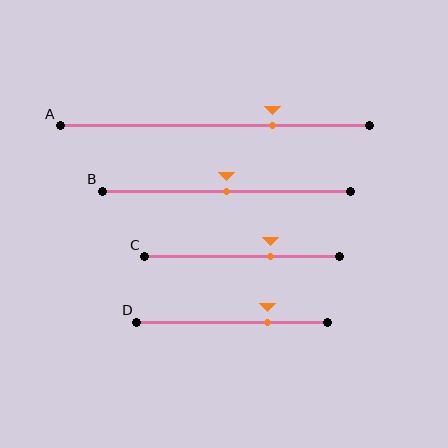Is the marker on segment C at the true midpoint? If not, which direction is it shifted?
No, the marker on segment C is shifted to the right by about 14% of the segment length.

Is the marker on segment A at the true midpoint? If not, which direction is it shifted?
No, the marker on segment A is shifted to the right by about 19% of the segment length.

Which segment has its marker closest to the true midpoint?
Segment B has its marker closest to the true midpoint.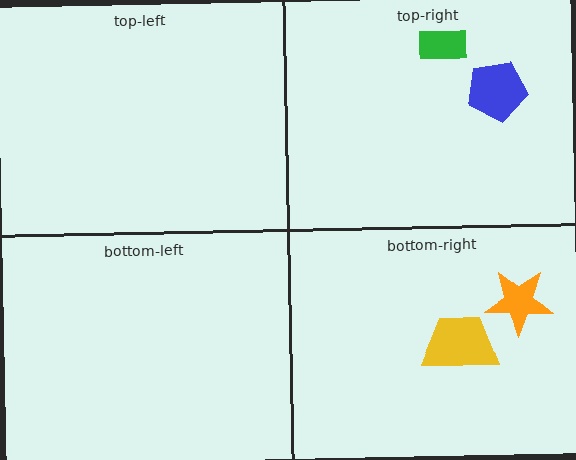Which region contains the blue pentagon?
The top-right region.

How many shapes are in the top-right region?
2.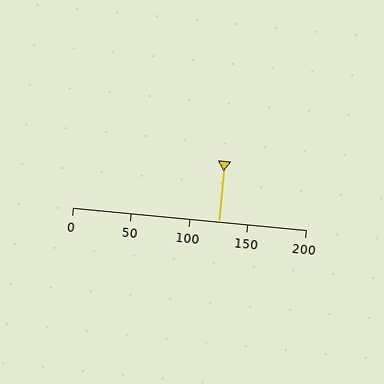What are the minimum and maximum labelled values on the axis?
The axis runs from 0 to 200.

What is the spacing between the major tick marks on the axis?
The major ticks are spaced 50 apart.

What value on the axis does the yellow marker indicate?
The marker indicates approximately 125.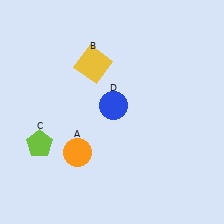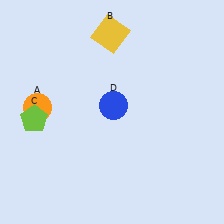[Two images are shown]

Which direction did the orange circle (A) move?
The orange circle (A) moved up.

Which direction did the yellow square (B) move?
The yellow square (B) moved up.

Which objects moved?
The objects that moved are: the orange circle (A), the yellow square (B), the lime pentagon (C).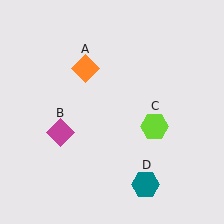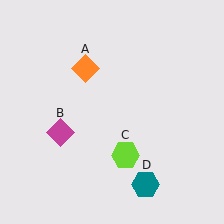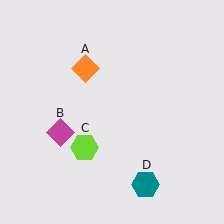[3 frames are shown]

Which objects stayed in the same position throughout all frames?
Orange diamond (object A) and magenta diamond (object B) and teal hexagon (object D) remained stationary.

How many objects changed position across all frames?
1 object changed position: lime hexagon (object C).